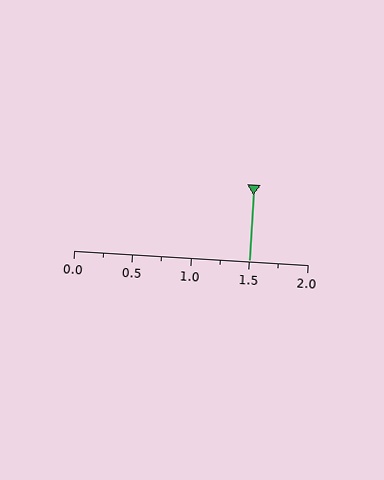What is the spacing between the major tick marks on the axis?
The major ticks are spaced 0.5 apart.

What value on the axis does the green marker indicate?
The marker indicates approximately 1.5.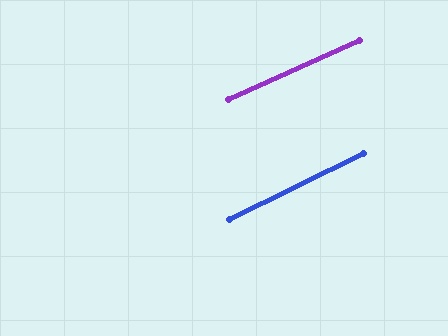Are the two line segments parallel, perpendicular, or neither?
Parallel — their directions differ by only 1.5°.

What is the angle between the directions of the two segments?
Approximately 2 degrees.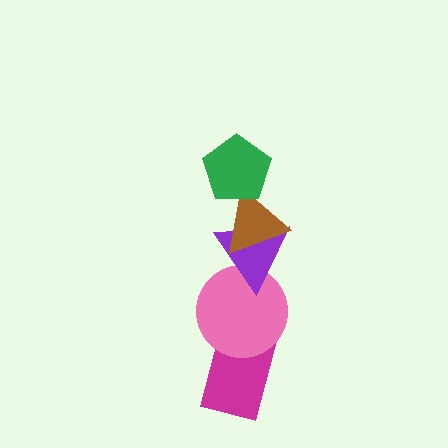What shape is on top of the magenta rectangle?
The pink circle is on top of the magenta rectangle.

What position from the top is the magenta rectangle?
The magenta rectangle is 5th from the top.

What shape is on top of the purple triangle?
The brown triangle is on top of the purple triangle.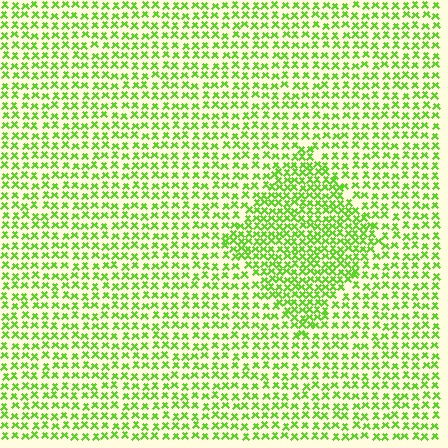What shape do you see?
I see a diamond.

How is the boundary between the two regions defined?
The boundary is defined by a change in element density (approximately 1.7x ratio). All elements are the same color, size, and shape.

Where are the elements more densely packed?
The elements are more densely packed inside the diamond boundary.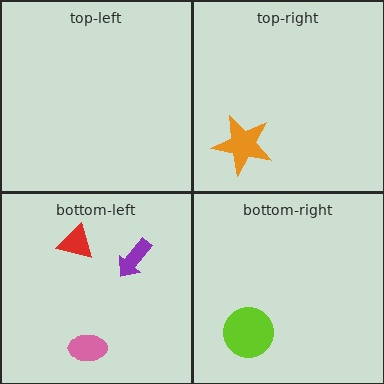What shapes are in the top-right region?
The orange star.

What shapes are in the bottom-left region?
The pink ellipse, the purple arrow, the red triangle.